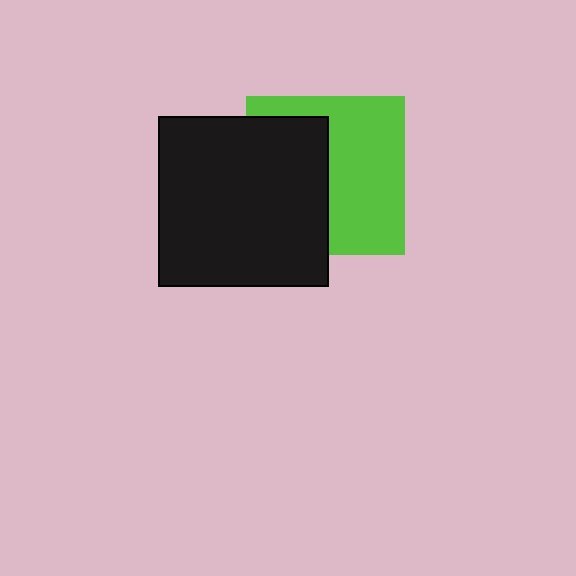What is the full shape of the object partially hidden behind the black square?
The partially hidden object is a lime square.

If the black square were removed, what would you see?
You would see the complete lime square.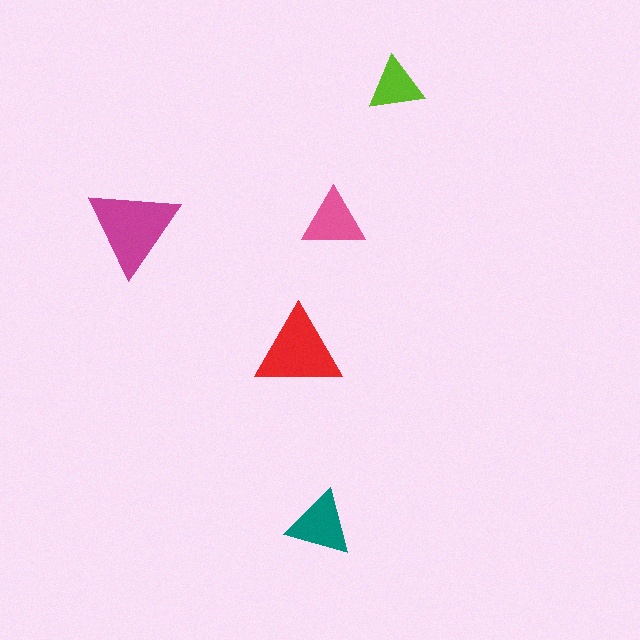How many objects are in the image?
There are 5 objects in the image.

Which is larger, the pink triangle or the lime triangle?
The pink one.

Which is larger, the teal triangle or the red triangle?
The red one.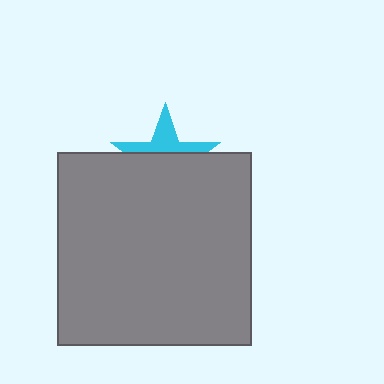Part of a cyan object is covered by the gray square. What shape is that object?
It is a star.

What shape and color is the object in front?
The object in front is a gray square.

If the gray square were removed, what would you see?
You would see the complete cyan star.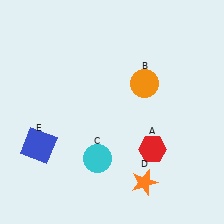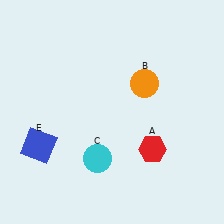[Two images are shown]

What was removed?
The orange star (D) was removed in Image 2.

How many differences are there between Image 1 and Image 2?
There is 1 difference between the two images.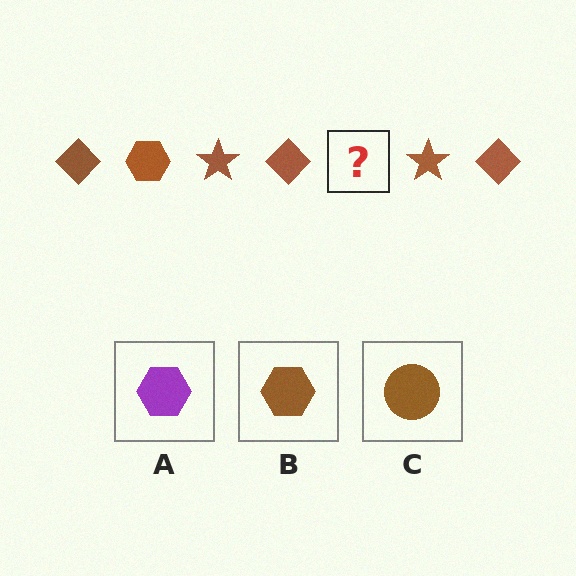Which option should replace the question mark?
Option B.